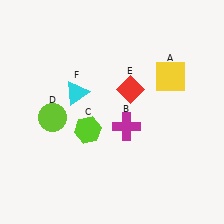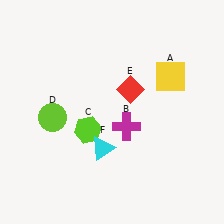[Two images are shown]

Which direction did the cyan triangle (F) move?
The cyan triangle (F) moved down.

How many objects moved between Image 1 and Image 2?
1 object moved between the two images.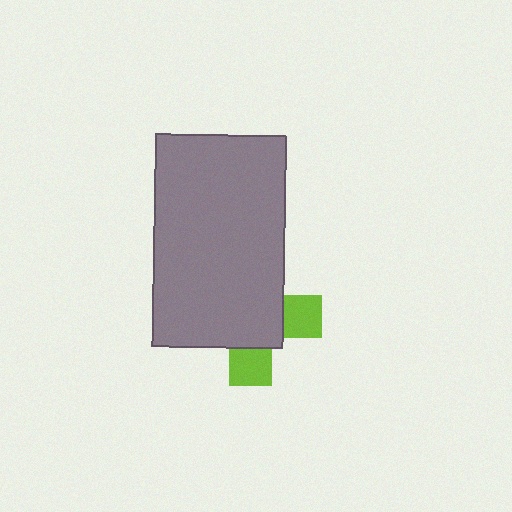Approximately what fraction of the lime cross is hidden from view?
Roughly 69% of the lime cross is hidden behind the gray rectangle.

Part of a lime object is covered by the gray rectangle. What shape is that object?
It is a cross.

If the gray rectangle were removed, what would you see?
You would see the complete lime cross.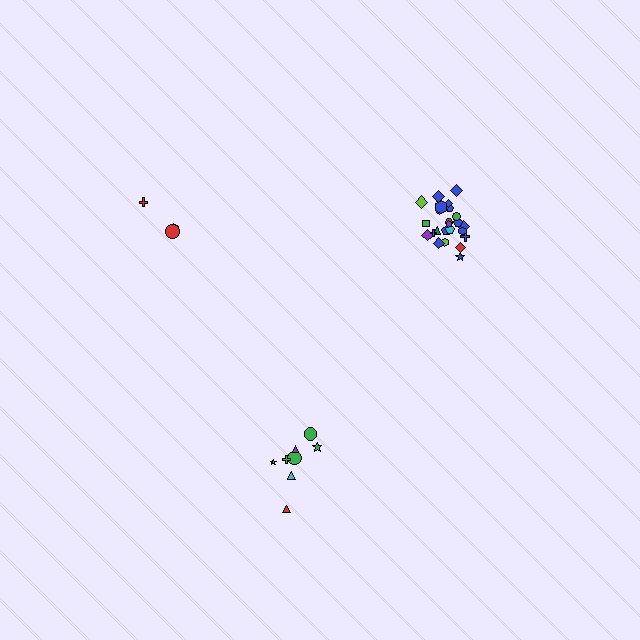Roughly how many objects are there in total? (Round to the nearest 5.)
Roughly 35 objects in total.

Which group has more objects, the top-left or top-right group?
The top-right group.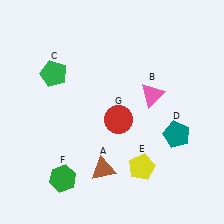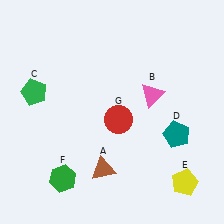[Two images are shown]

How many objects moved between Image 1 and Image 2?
2 objects moved between the two images.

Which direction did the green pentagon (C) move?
The green pentagon (C) moved left.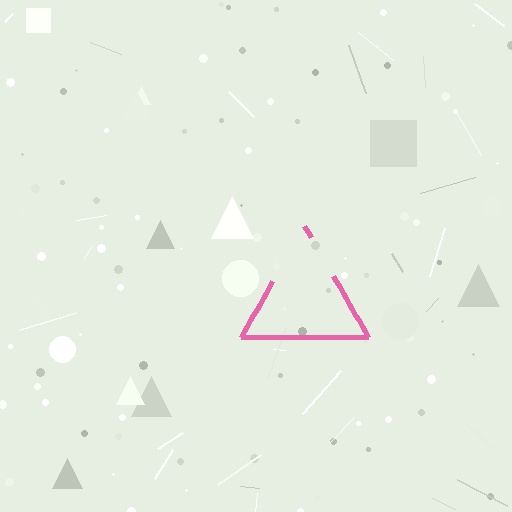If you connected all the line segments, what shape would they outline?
They would outline a triangle.